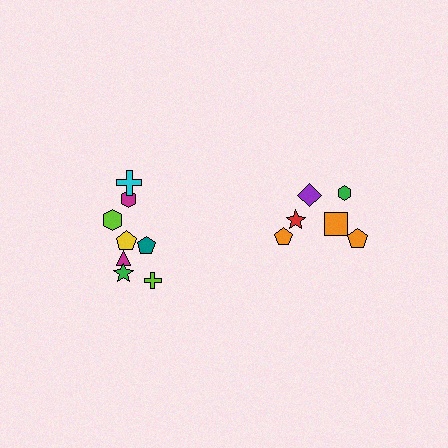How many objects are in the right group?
There are 6 objects.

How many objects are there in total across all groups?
There are 14 objects.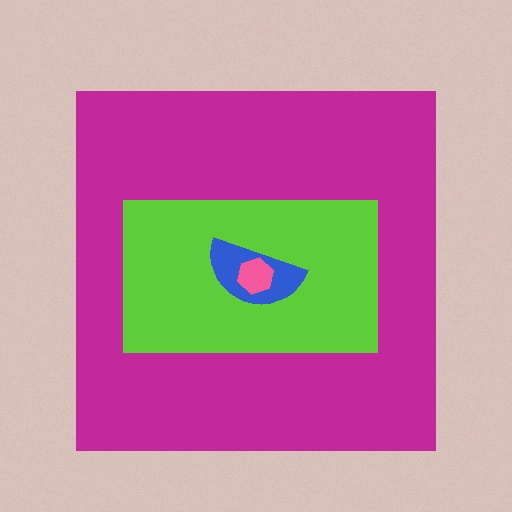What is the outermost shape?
The magenta square.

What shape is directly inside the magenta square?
The lime rectangle.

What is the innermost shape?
The pink hexagon.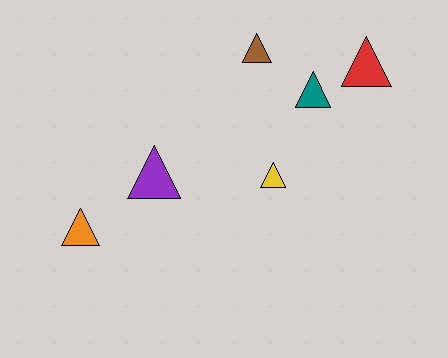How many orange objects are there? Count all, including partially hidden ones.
There is 1 orange object.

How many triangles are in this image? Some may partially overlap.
There are 6 triangles.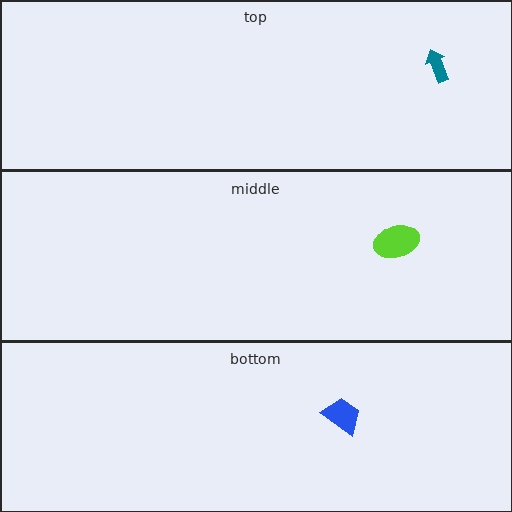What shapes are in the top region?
The teal arrow.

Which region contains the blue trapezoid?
The bottom region.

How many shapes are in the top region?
1.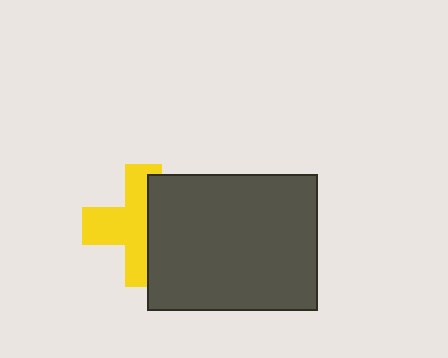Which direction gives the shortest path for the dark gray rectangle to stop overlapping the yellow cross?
Moving right gives the shortest separation.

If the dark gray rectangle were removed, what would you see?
You would see the complete yellow cross.